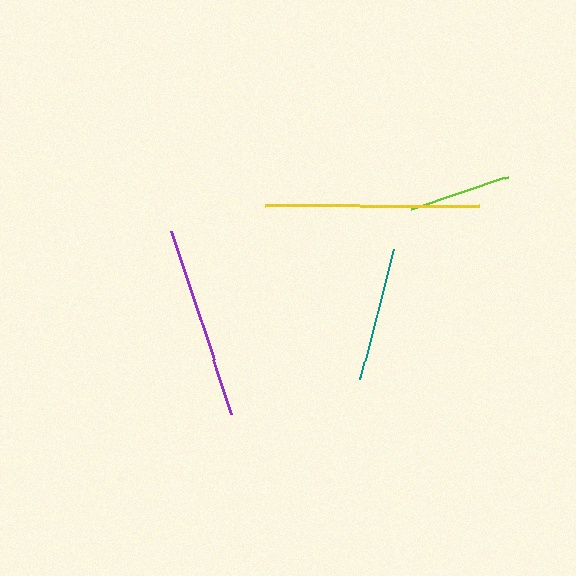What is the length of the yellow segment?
The yellow segment is approximately 214 pixels long.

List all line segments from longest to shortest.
From longest to shortest: yellow, purple, teal, lime.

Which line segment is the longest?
The yellow line is the longest at approximately 214 pixels.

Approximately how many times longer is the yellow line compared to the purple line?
The yellow line is approximately 1.1 times the length of the purple line.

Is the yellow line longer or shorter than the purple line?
The yellow line is longer than the purple line.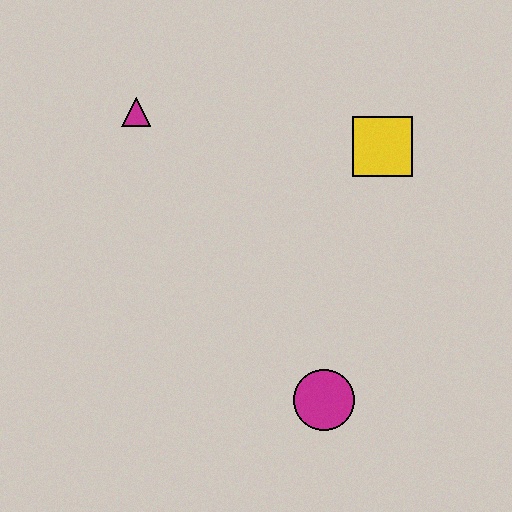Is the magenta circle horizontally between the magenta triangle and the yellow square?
Yes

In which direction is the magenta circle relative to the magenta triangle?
The magenta circle is below the magenta triangle.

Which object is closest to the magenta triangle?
The yellow square is closest to the magenta triangle.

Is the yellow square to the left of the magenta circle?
No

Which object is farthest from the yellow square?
The magenta circle is farthest from the yellow square.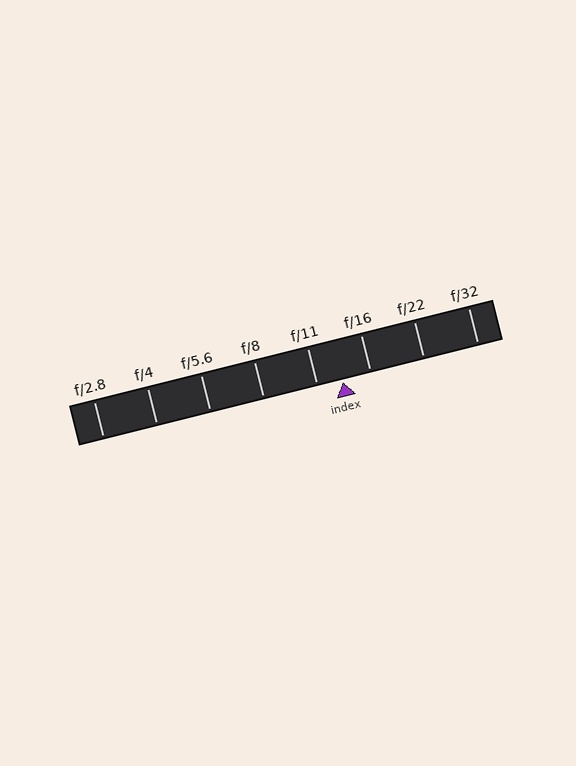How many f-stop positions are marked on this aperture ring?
There are 8 f-stop positions marked.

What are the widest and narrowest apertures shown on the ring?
The widest aperture shown is f/2.8 and the narrowest is f/32.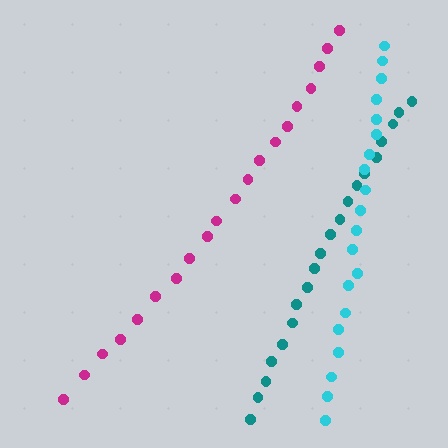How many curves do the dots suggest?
There are 3 distinct paths.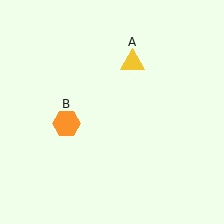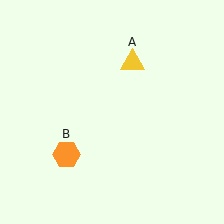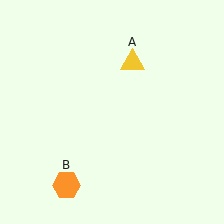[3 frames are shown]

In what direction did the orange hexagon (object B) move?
The orange hexagon (object B) moved down.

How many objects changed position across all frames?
1 object changed position: orange hexagon (object B).